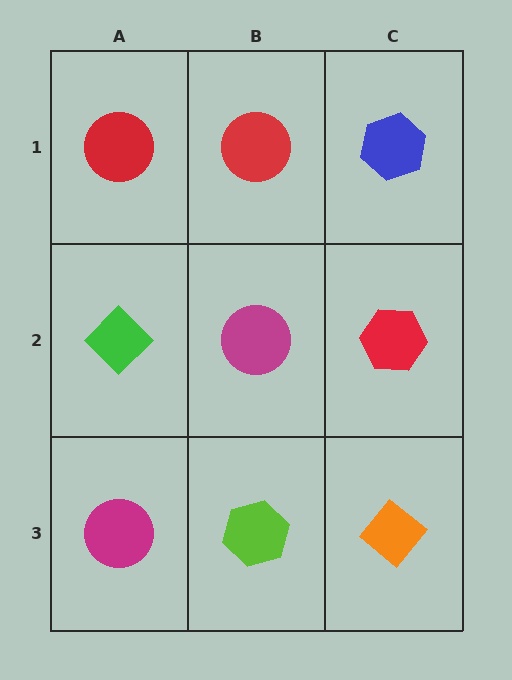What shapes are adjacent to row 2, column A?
A red circle (row 1, column A), a magenta circle (row 3, column A), a magenta circle (row 2, column B).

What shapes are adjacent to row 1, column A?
A green diamond (row 2, column A), a red circle (row 1, column B).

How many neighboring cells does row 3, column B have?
3.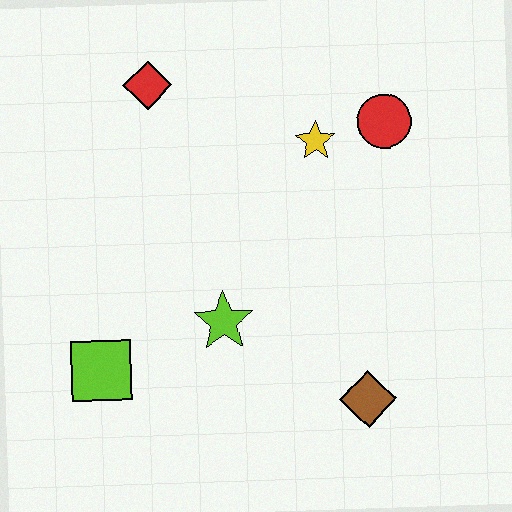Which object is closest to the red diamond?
The yellow star is closest to the red diamond.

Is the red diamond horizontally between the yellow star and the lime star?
No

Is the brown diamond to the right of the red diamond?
Yes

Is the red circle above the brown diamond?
Yes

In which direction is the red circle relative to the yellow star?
The red circle is to the right of the yellow star.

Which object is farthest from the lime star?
The red circle is farthest from the lime star.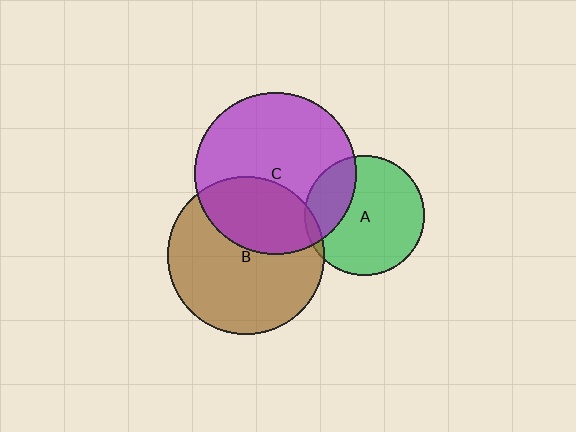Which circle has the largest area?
Circle C (purple).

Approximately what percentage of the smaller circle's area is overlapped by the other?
Approximately 35%.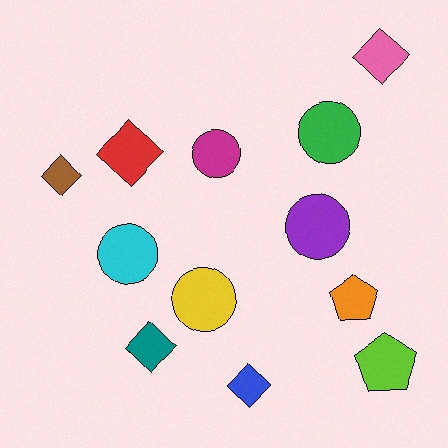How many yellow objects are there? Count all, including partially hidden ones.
There is 1 yellow object.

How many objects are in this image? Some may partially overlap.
There are 12 objects.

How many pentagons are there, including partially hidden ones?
There are 2 pentagons.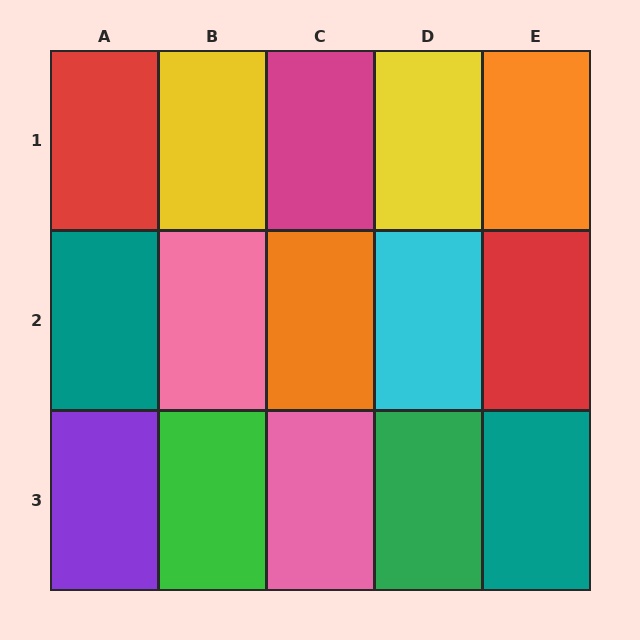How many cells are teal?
2 cells are teal.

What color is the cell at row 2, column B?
Pink.